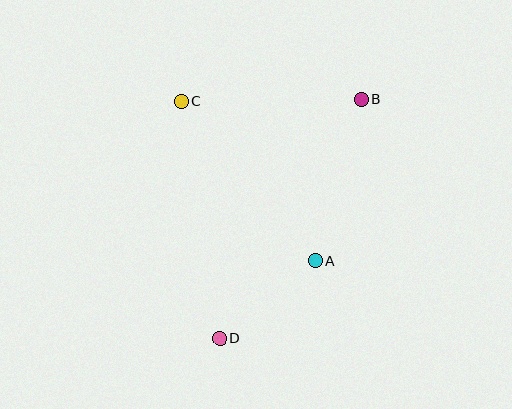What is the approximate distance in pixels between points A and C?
The distance between A and C is approximately 208 pixels.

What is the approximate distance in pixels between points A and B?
The distance between A and B is approximately 168 pixels.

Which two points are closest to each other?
Points A and D are closest to each other.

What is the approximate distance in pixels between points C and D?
The distance between C and D is approximately 240 pixels.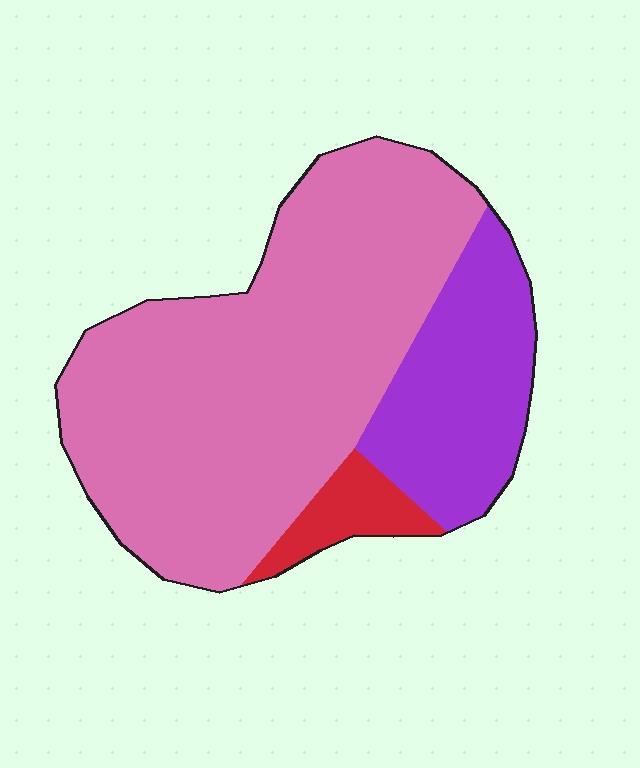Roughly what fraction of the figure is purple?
Purple takes up between a sixth and a third of the figure.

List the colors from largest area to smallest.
From largest to smallest: pink, purple, red.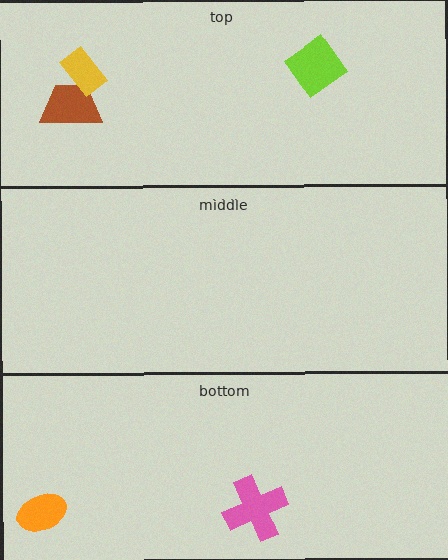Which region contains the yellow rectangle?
The top region.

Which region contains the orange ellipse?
The bottom region.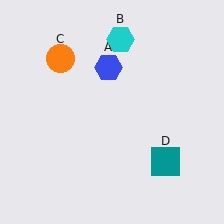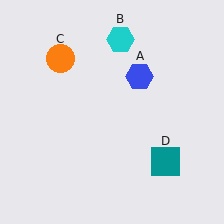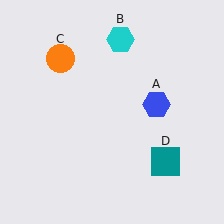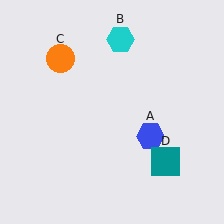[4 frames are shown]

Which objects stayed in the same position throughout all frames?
Cyan hexagon (object B) and orange circle (object C) and teal square (object D) remained stationary.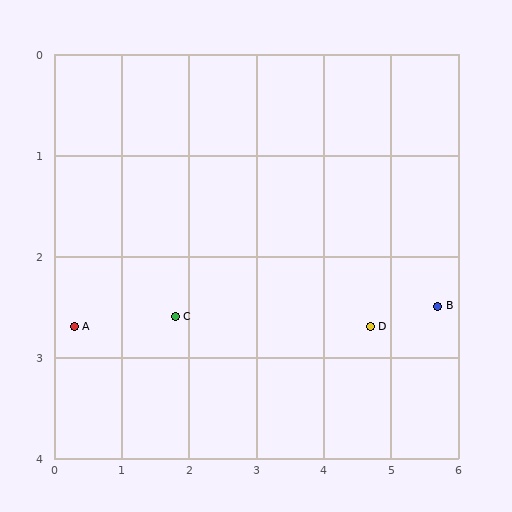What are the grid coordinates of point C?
Point C is at approximately (1.8, 2.6).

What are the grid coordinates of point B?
Point B is at approximately (5.7, 2.5).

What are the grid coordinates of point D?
Point D is at approximately (4.7, 2.7).